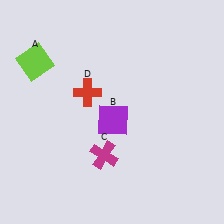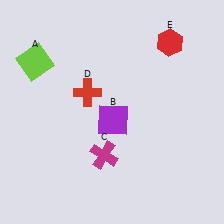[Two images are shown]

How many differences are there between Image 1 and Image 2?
There is 1 difference between the two images.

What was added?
A red hexagon (E) was added in Image 2.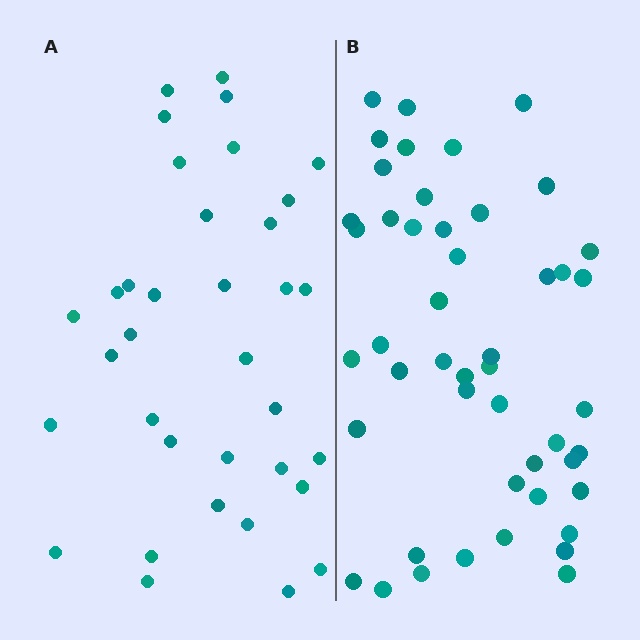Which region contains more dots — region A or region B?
Region B (the right region) has more dots.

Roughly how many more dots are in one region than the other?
Region B has approximately 15 more dots than region A.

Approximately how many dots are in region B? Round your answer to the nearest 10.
About 50 dots. (The exact count is 48, which rounds to 50.)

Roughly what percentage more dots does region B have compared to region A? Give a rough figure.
About 35% more.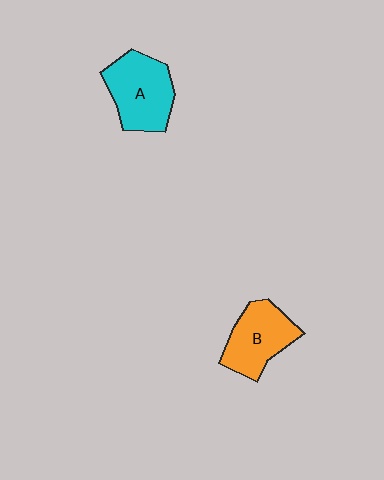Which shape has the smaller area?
Shape B (orange).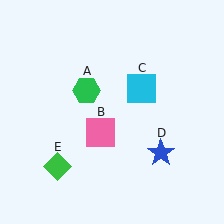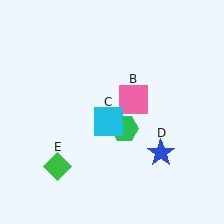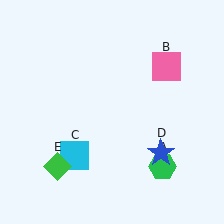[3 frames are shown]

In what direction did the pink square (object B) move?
The pink square (object B) moved up and to the right.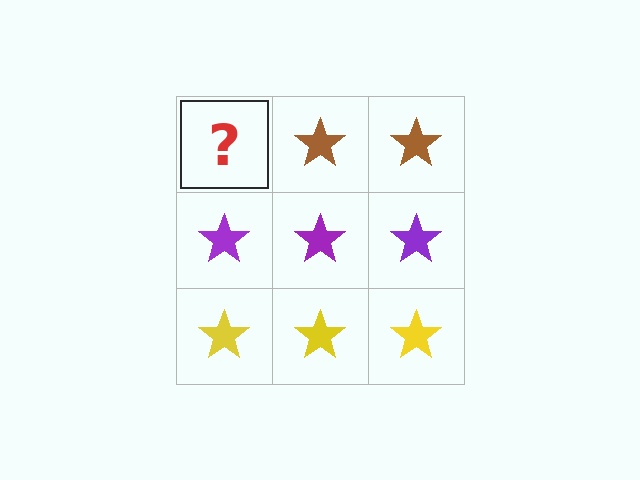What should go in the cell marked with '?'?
The missing cell should contain a brown star.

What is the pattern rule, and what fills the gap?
The rule is that each row has a consistent color. The gap should be filled with a brown star.